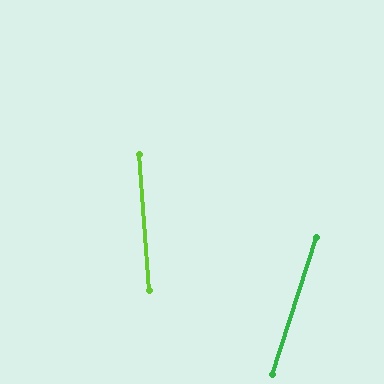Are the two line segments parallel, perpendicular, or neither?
Neither parallel nor perpendicular — they differ by about 22°.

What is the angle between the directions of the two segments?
Approximately 22 degrees.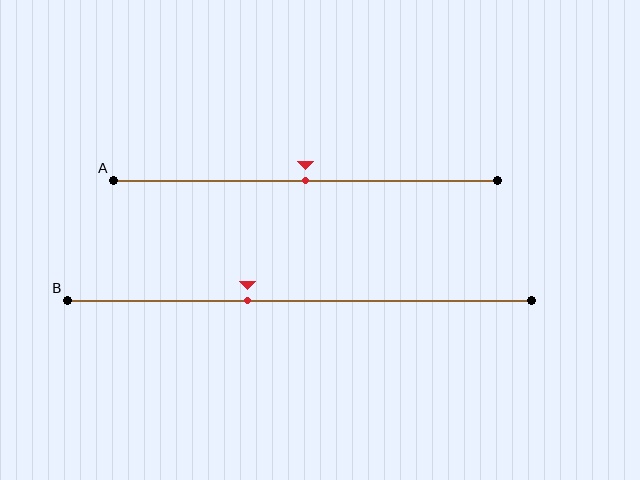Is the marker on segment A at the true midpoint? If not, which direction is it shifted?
Yes, the marker on segment A is at the true midpoint.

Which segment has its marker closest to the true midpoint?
Segment A has its marker closest to the true midpoint.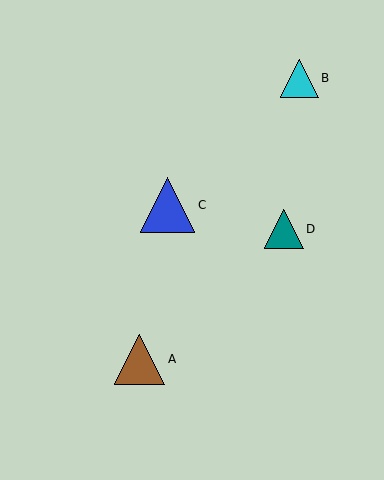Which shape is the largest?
The blue triangle (labeled C) is the largest.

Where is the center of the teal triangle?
The center of the teal triangle is at (284, 229).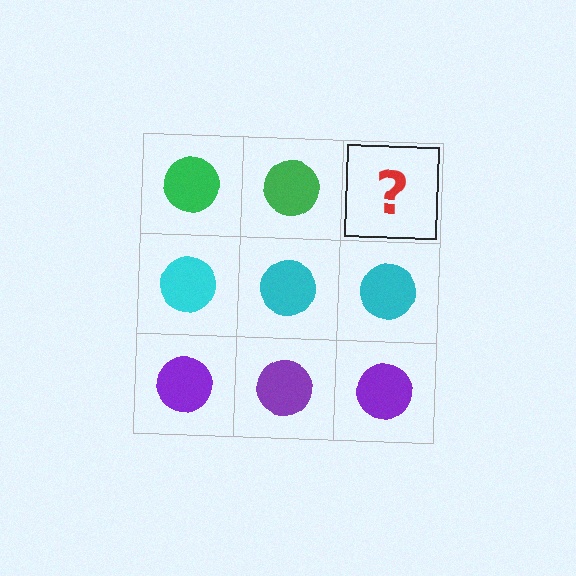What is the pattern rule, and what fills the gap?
The rule is that each row has a consistent color. The gap should be filled with a green circle.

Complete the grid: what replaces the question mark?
The question mark should be replaced with a green circle.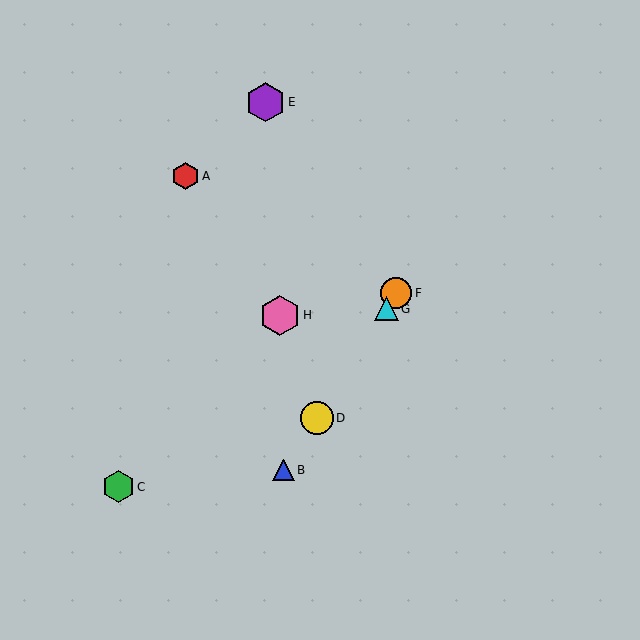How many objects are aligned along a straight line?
4 objects (B, D, F, G) are aligned along a straight line.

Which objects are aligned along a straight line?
Objects B, D, F, G are aligned along a straight line.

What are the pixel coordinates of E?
Object E is at (266, 102).